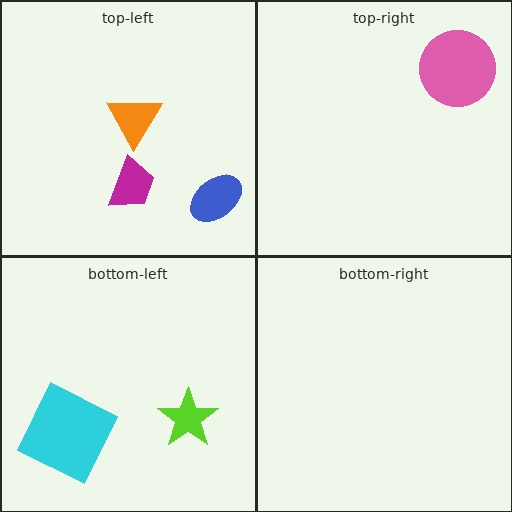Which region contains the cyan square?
The bottom-left region.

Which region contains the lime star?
The bottom-left region.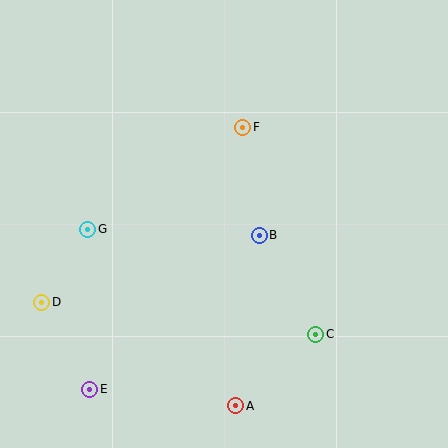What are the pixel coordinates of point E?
Point E is at (90, 389).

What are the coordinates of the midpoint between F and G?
The midpoint between F and G is at (165, 178).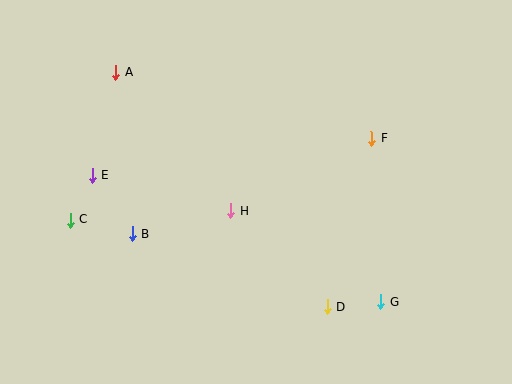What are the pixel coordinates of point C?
Point C is at (70, 220).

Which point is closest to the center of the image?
Point H at (231, 211) is closest to the center.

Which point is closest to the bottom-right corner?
Point G is closest to the bottom-right corner.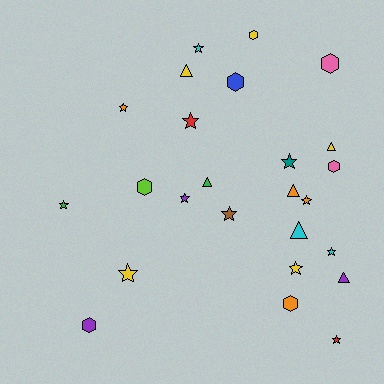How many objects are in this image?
There are 25 objects.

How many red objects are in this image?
There are 2 red objects.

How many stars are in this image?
There are 12 stars.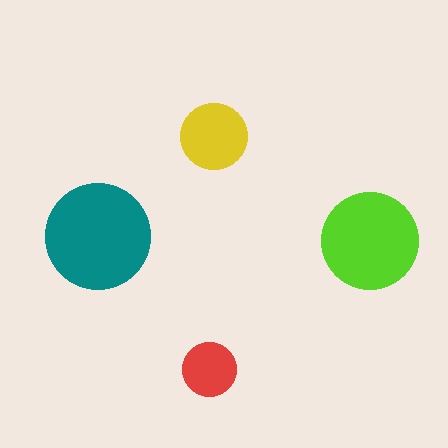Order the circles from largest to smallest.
the teal one, the lime one, the yellow one, the red one.